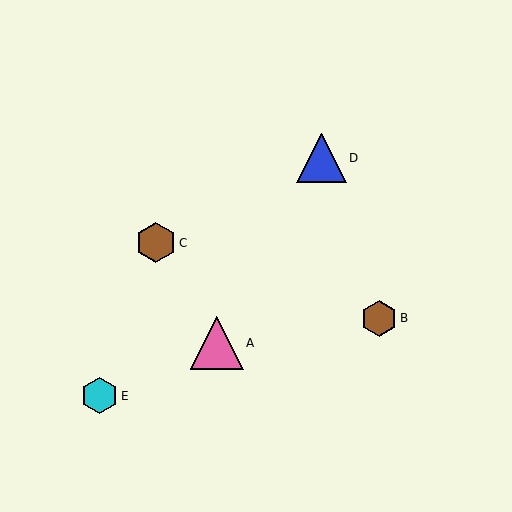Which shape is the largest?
The pink triangle (labeled A) is the largest.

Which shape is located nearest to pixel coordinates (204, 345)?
The pink triangle (labeled A) at (217, 343) is nearest to that location.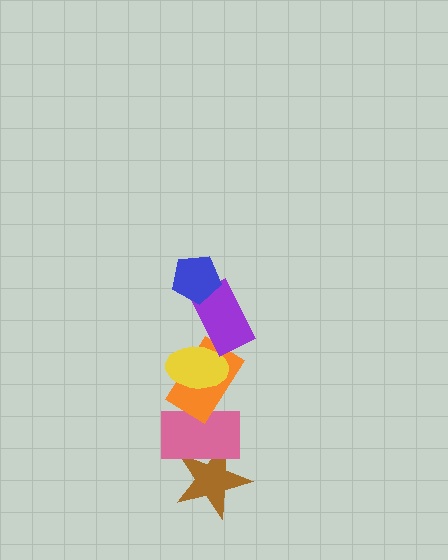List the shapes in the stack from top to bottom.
From top to bottom: the blue pentagon, the purple rectangle, the yellow ellipse, the orange rectangle, the pink rectangle, the brown star.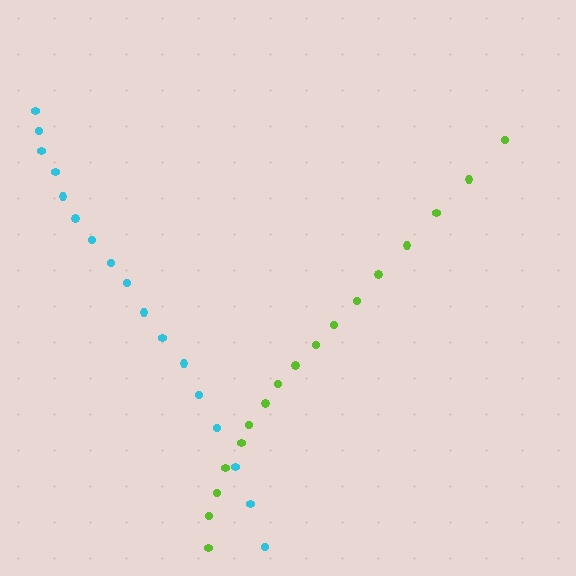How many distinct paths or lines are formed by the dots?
There are 2 distinct paths.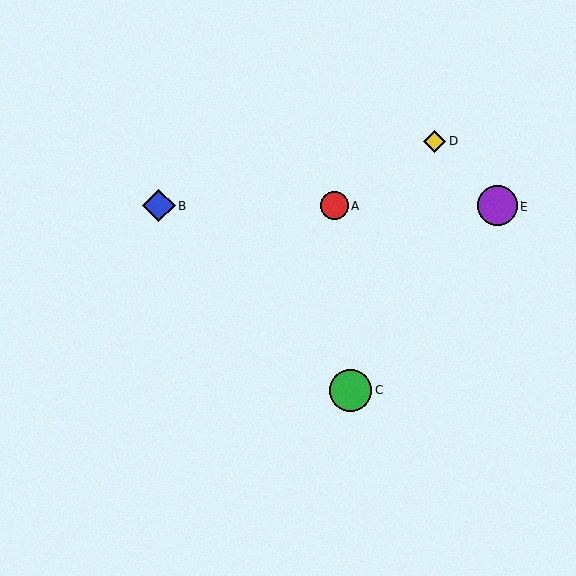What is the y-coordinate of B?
Object B is at y≈205.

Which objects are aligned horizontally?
Objects A, B, E are aligned horizontally.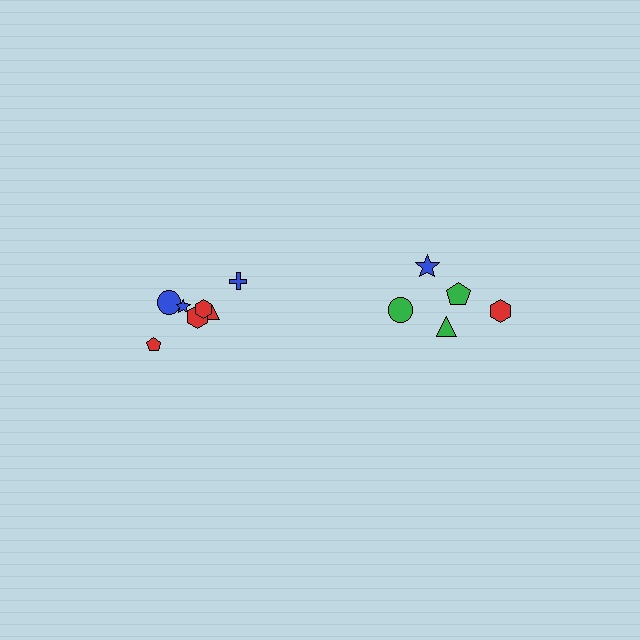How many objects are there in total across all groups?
There are 12 objects.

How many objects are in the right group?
There are 5 objects.